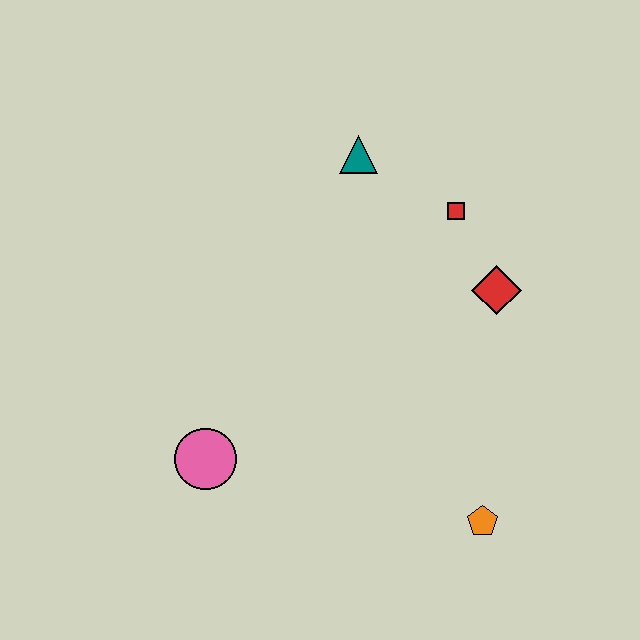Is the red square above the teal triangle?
No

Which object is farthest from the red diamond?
The pink circle is farthest from the red diamond.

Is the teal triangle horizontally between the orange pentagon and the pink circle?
Yes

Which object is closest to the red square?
The red diamond is closest to the red square.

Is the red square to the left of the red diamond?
Yes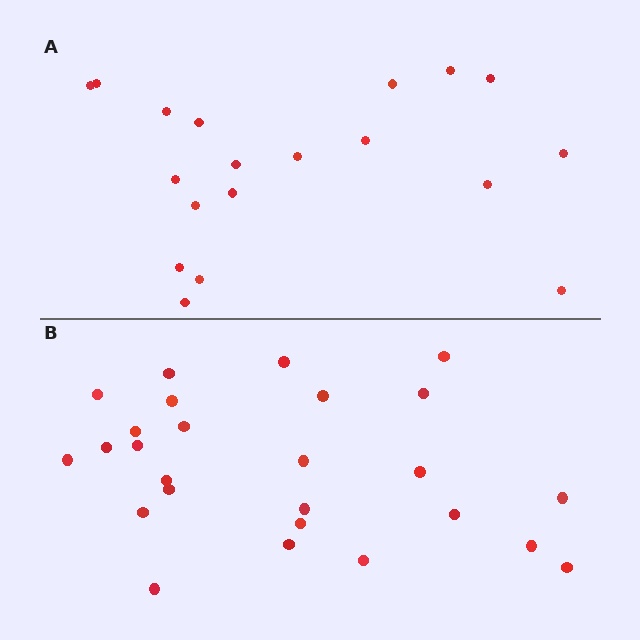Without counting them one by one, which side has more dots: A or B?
Region B (the bottom region) has more dots.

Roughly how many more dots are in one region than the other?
Region B has roughly 8 or so more dots than region A.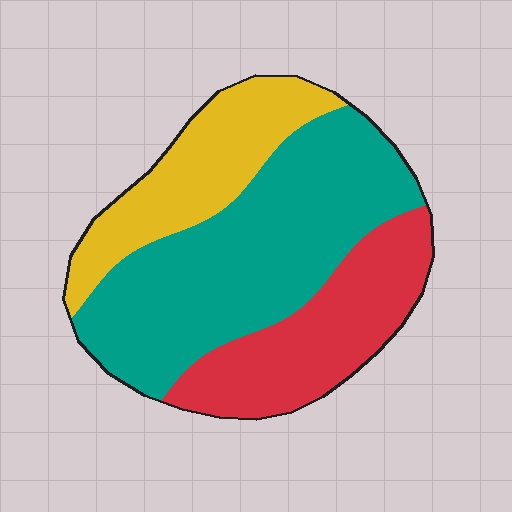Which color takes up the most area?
Teal, at roughly 50%.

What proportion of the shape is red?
Red takes up between a sixth and a third of the shape.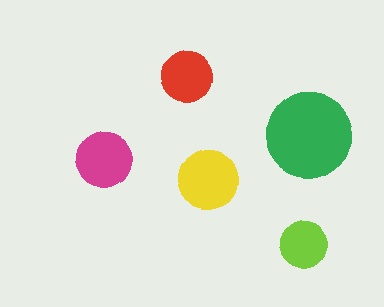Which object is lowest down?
The lime circle is bottommost.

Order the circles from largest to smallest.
the green one, the yellow one, the magenta one, the red one, the lime one.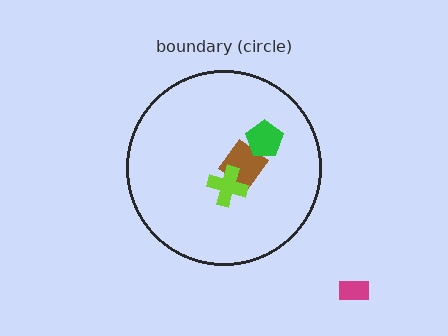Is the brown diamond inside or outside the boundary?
Inside.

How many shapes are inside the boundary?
3 inside, 1 outside.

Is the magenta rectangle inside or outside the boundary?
Outside.